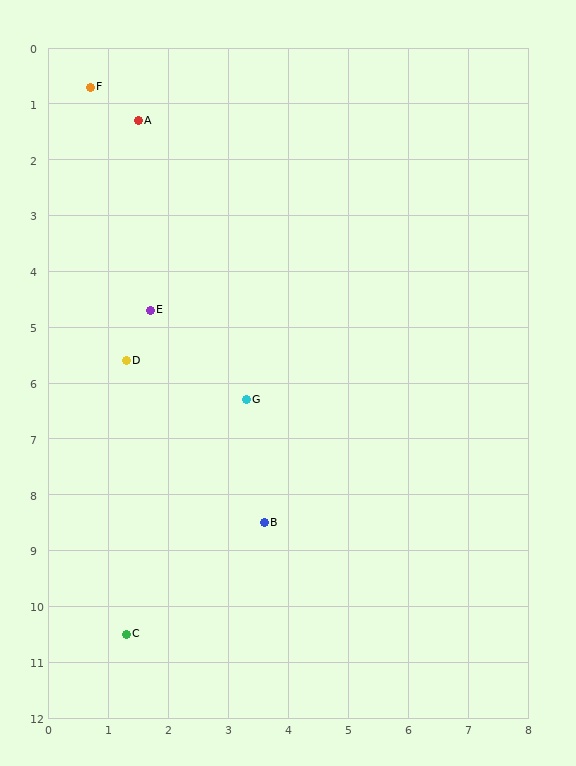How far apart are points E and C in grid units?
Points E and C are about 5.8 grid units apart.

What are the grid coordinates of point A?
Point A is at approximately (1.5, 1.3).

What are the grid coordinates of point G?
Point G is at approximately (3.3, 6.3).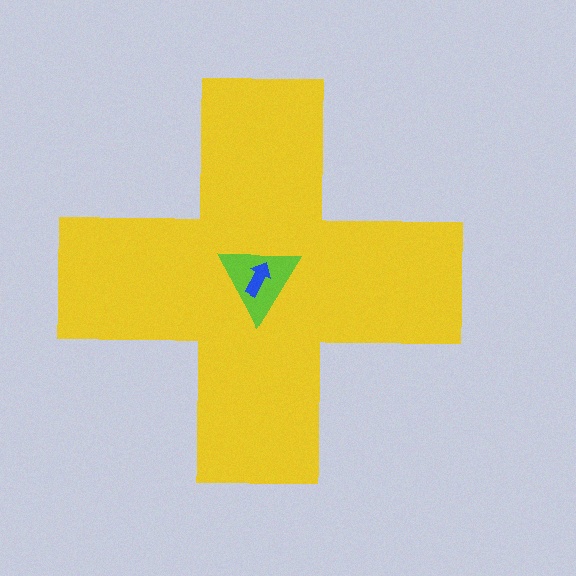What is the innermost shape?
The blue arrow.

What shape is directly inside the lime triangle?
The blue arrow.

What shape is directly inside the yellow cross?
The lime triangle.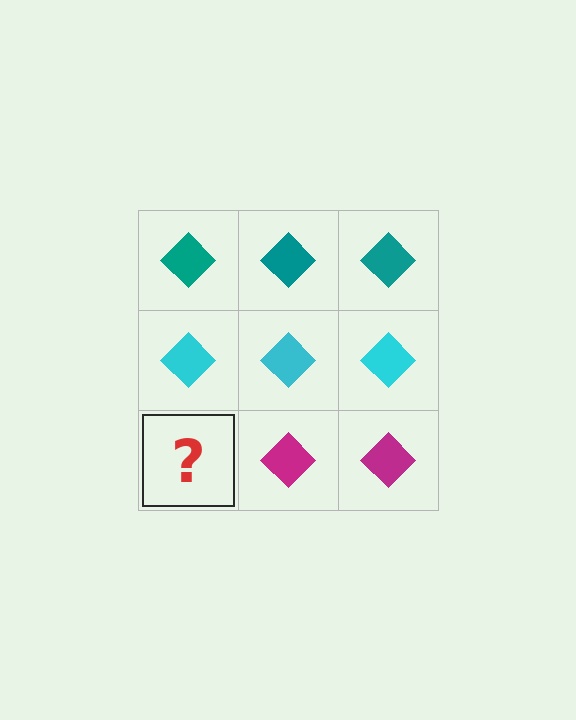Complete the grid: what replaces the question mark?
The question mark should be replaced with a magenta diamond.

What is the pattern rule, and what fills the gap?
The rule is that each row has a consistent color. The gap should be filled with a magenta diamond.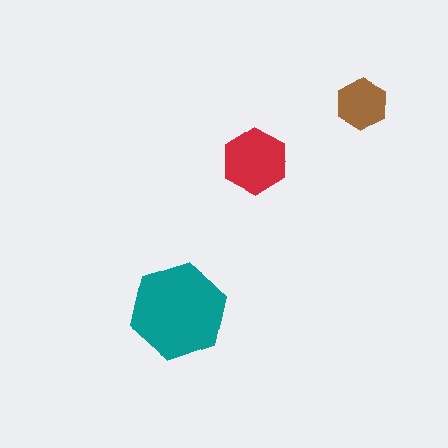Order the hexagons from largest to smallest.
the teal one, the red one, the brown one.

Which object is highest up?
The brown hexagon is topmost.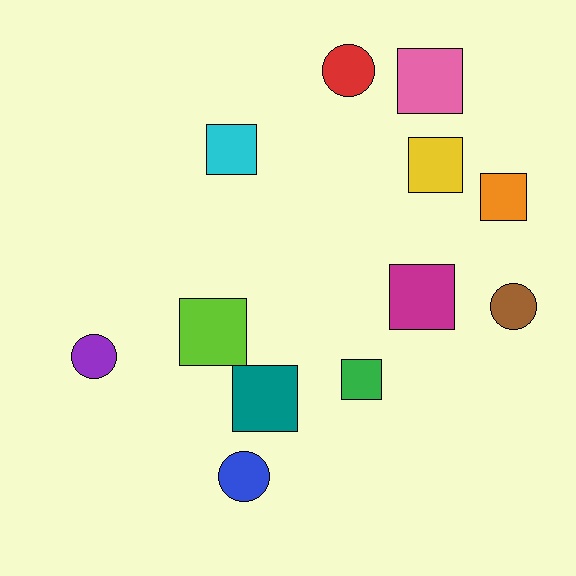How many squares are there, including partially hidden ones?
There are 8 squares.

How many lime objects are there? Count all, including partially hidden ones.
There is 1 lime object.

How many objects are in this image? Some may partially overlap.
There are 12 objects.